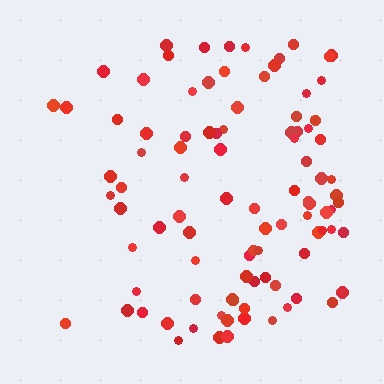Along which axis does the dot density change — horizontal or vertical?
Horizontal.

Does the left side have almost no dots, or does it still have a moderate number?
Still a moderate number, just noticeably fewer than the right.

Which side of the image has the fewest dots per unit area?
The left.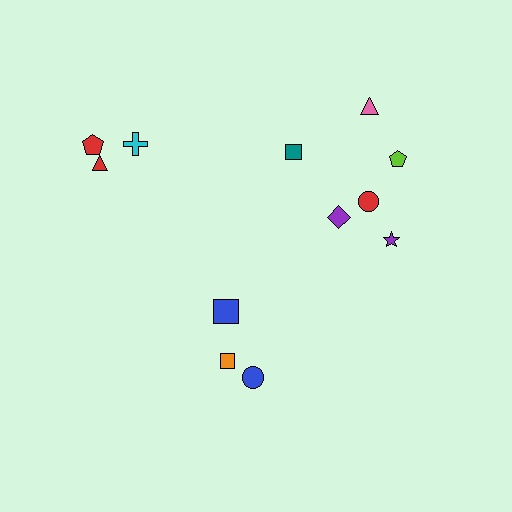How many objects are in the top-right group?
There are 6 objects.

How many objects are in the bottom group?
There are 3 objects.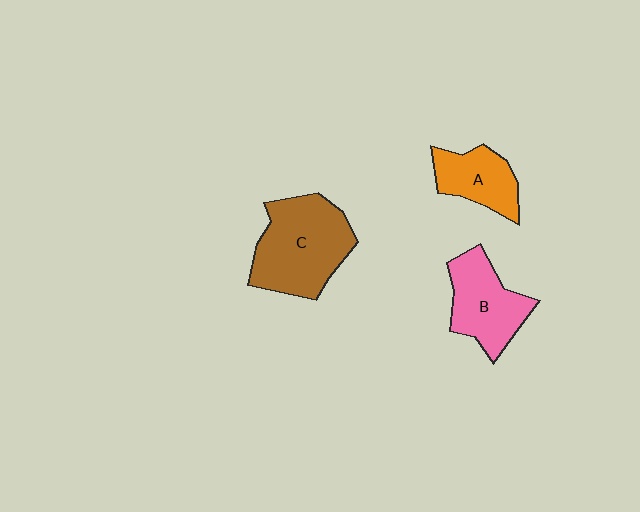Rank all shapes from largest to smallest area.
From largest to smallest: C (brown), B (pink), A (orange).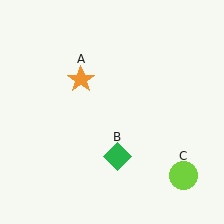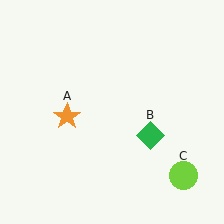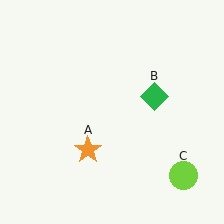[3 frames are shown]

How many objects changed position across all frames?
2 objects changed position: orange star (object A), green diamond (object B).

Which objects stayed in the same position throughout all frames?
Lime circle (object C) remained stationary.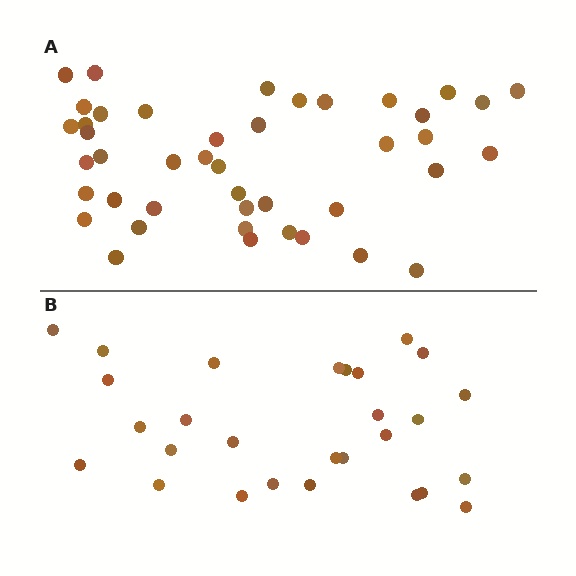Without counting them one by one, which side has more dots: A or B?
Region A (the top region) has more dots.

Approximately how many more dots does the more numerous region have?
Region A has approximately 15 more dots than region B.